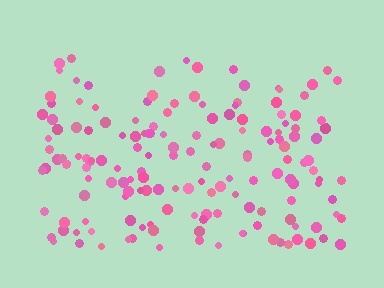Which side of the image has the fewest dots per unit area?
The top.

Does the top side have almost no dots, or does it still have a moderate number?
Still a moderate number, just noticeably fewer than the bottom.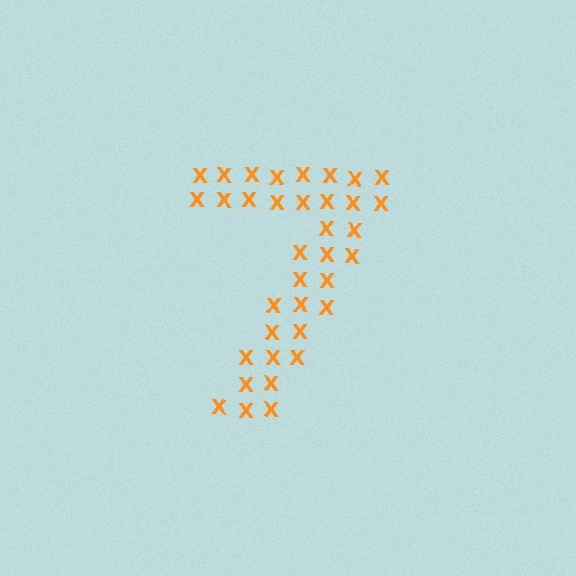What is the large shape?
The large shape is the digit 7.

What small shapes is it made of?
It is made of small letter X's.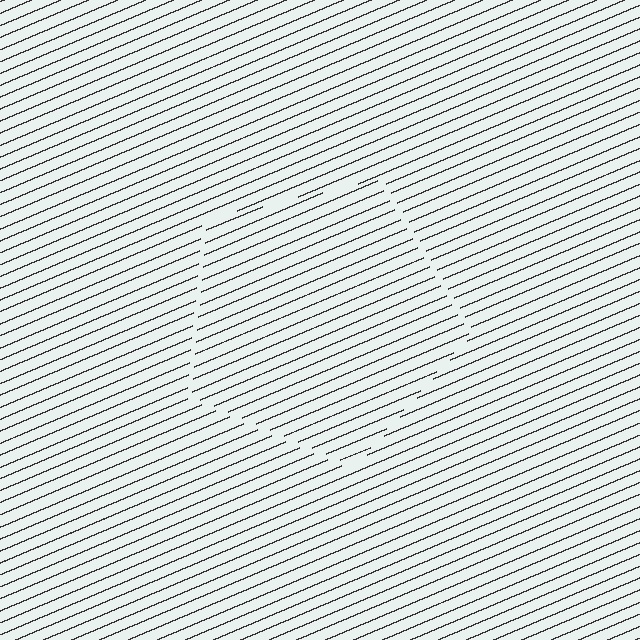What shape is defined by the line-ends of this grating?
An illusory pentagon. The interior of the shape contains the same grating, shifted by half a period — the contour is defined by the phase discontinuity where line-ends from the inner and outer gratings abut.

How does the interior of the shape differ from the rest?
The interior of the shape contains the same grating, shifted by half a period — the contour is defined by the phase discontinuity where line-ends from the inner and outer gratings abut.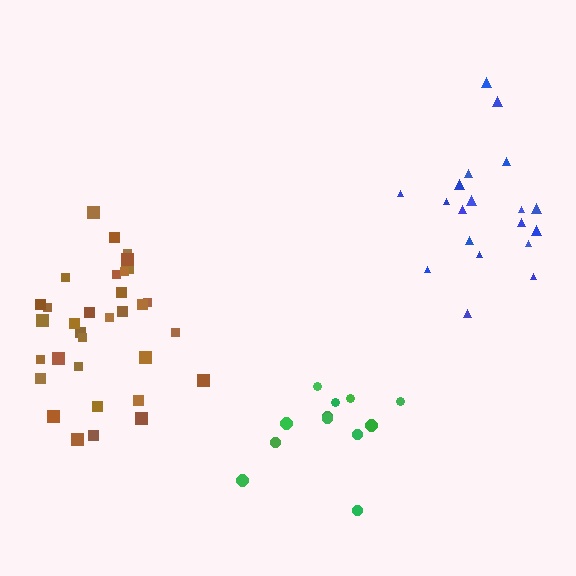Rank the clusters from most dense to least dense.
brown, blue, green.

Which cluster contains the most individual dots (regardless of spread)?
Brown (33).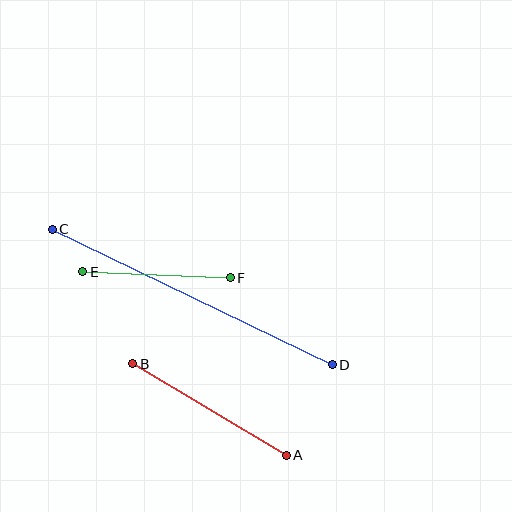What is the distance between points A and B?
The distance is approximately 179 pixels.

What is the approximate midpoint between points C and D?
The midpoint is at approximately (192, 297) pixels.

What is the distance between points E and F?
The distance is approximately 148 pixels.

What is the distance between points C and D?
The distance is approximately 311 pixels.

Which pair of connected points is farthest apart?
Points C and D are farthest apart.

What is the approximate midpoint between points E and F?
The midpoint is at approximately (156, 275) pixels.